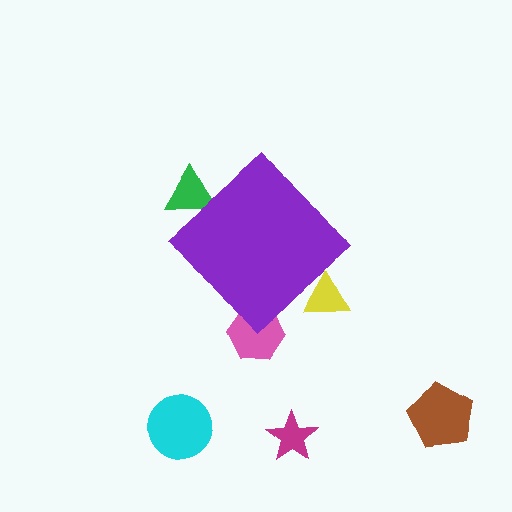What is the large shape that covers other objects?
A purple diamond.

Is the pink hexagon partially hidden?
Yes, the pink hexagon is partially hidden behind the purple diamond.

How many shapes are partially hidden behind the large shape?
3 shapes are partially hidden.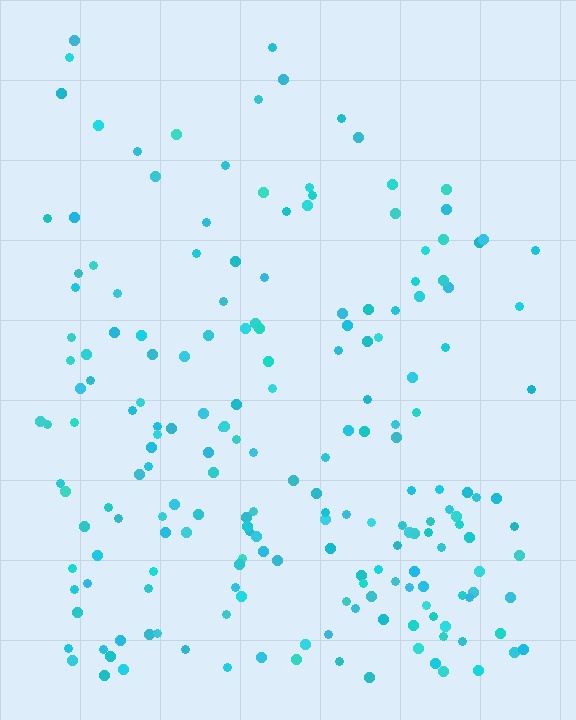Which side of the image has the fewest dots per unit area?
The top.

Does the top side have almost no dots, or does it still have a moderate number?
Still a moderate number, just noticeably fewer than the bottom.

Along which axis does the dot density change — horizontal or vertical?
Vertical.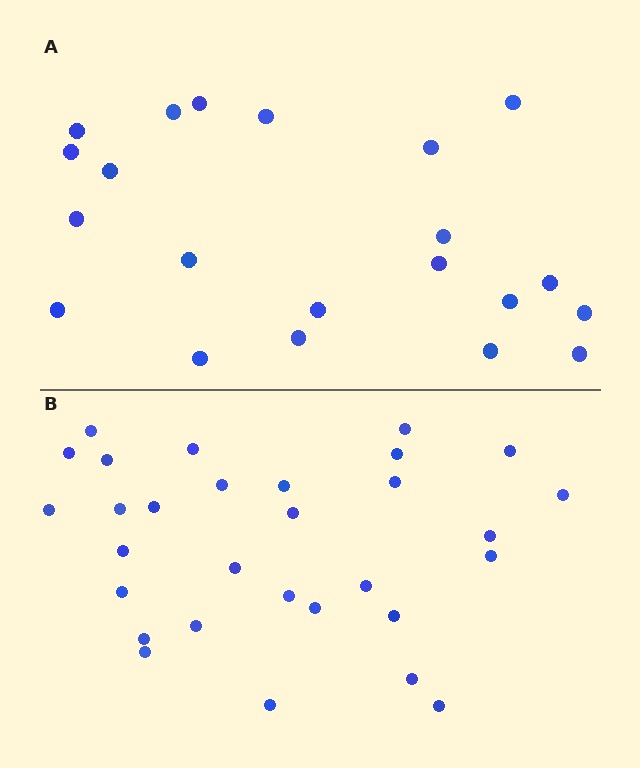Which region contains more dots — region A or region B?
Region B (the bottom region) has more dots.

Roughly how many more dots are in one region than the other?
Region B has roughly 8 or so more dots than region A.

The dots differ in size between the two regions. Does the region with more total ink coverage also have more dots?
No. Region A has more total ink coverage because its dots are larger, but region B actually contains more individual dots. Total area can be misleading — the number of items is what matters here.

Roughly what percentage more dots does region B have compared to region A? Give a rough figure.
About 45% more.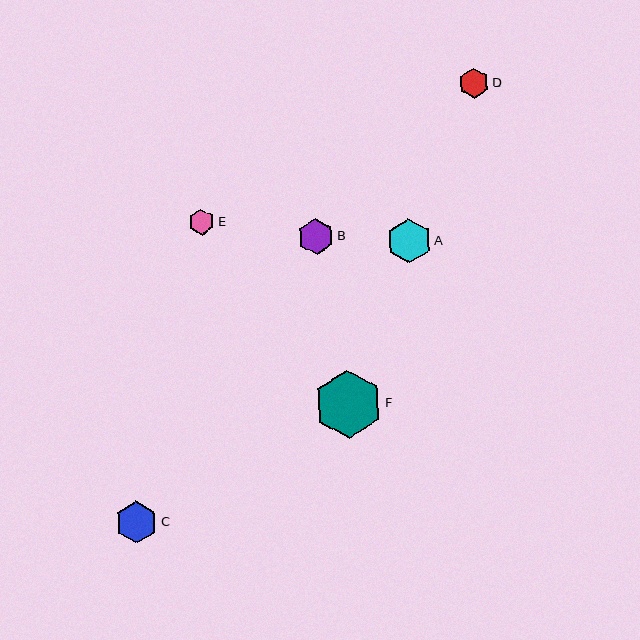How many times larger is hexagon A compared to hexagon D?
Hexagon A is approximately 1.5 times the size of hexagon D.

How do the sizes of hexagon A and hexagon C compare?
Hexagon A and hexagon C are approximately the same size.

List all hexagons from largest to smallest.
From largest to smallest: F, A, C, B, D, E.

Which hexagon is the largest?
Hexagon F is the largest with a size of approximately 68 pixels.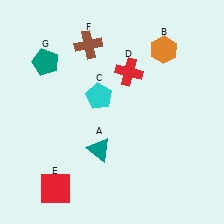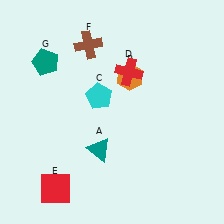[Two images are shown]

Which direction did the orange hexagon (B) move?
The orange hexagon (B) moved left.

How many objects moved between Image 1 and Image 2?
1 object moved between the two images.